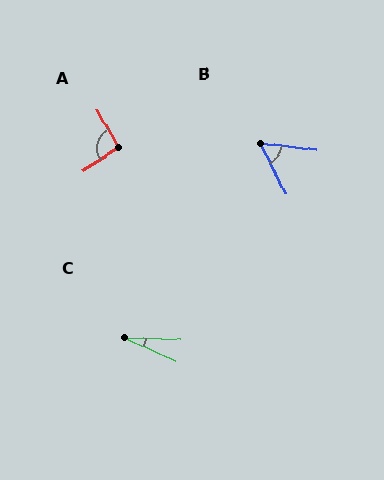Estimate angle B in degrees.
Approximately 57 degrees.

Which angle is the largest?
A, at approximately 94 degrees.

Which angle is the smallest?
C, at approximately 23 degrees.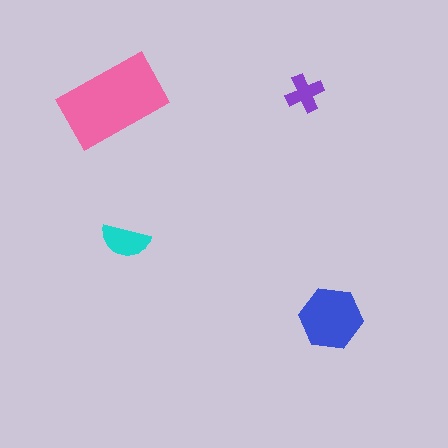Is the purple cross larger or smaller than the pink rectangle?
Smaller.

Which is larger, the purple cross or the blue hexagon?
The blue hexagon.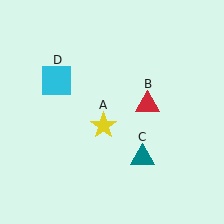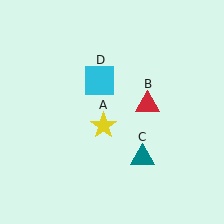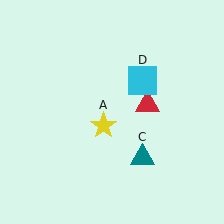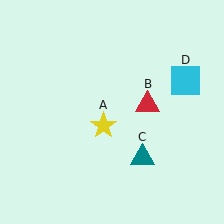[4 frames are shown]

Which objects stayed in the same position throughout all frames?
Yellow star (object A) and red triangle (object B) and teal triangle (object C) remained stationary.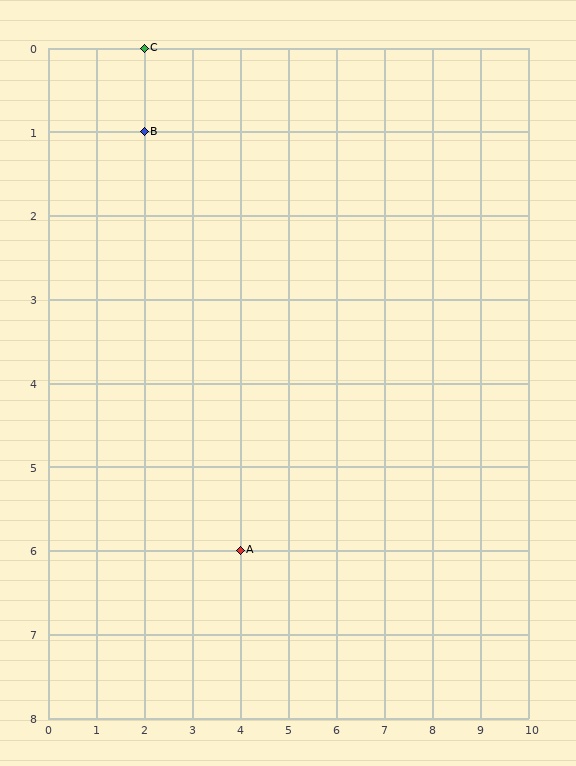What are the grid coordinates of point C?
Point C is at grid coordinates (2, 0).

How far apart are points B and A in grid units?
Points B and A are 2 columns and 5 rows apart (about 5.4 grid units diagonally).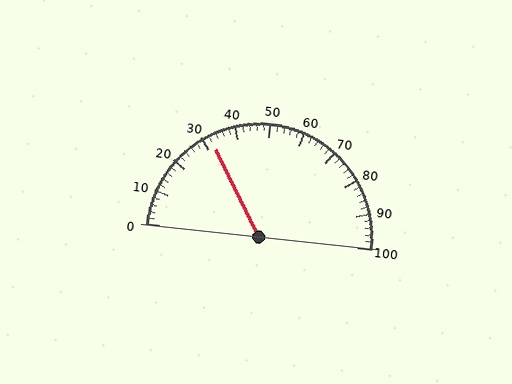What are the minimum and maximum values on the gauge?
The gauge ranges from 0 to 100.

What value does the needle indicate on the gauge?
The needle indicates approximately 32.